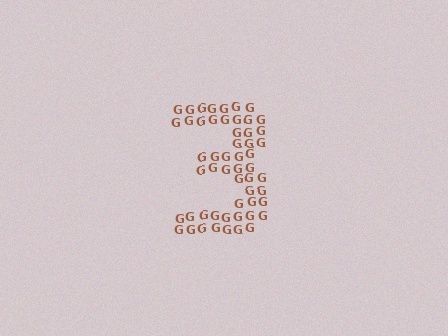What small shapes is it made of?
It is made of small letter G's.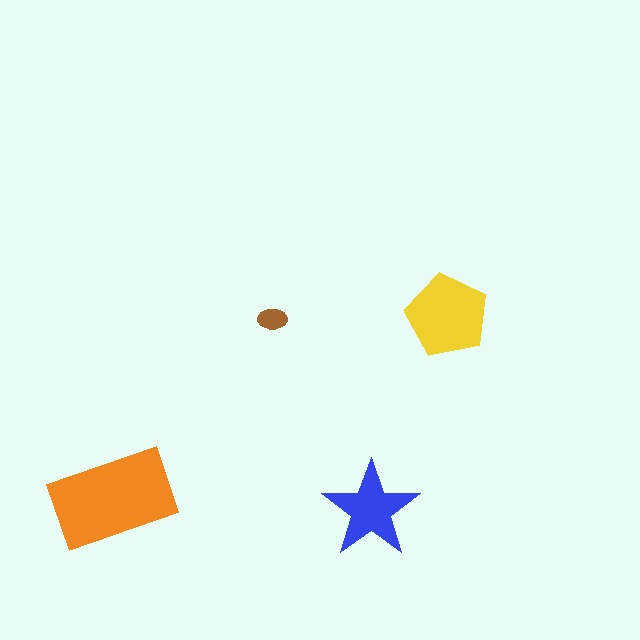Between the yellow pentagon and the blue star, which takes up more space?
The yellow pentagon.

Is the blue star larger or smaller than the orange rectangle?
Smaller.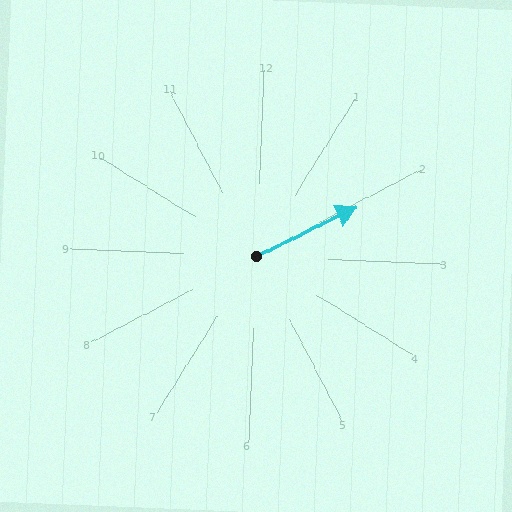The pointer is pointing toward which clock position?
Roughly 2 o'clock.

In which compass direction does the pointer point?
Northeast.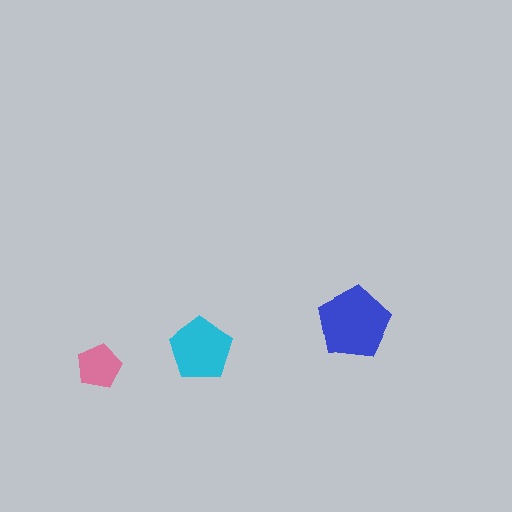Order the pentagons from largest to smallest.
the blue one, the cyan one, the pink one.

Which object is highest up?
The blue pentagon is topmost.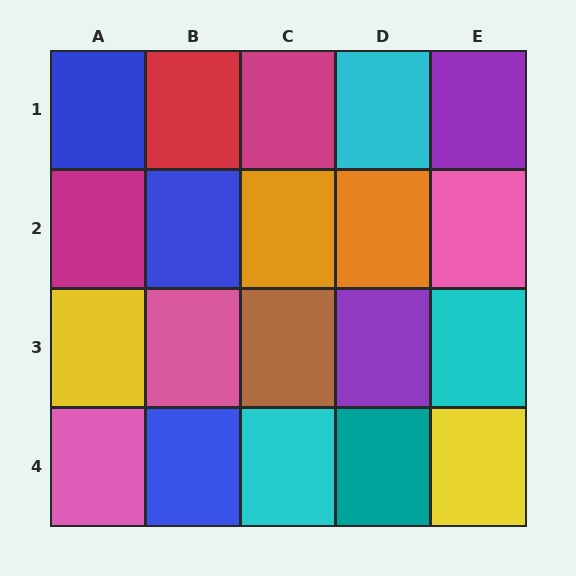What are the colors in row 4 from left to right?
Pink, blue, cyan, teal, yellow.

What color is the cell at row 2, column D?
Orange.